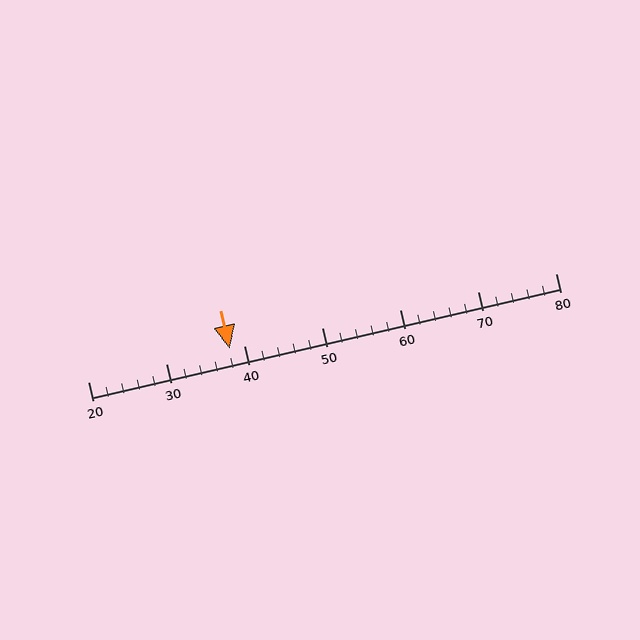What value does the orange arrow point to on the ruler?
The orange arrow points to approximately 38.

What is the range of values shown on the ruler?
The ruler shows values from 20 to 80.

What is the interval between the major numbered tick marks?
The major tick marks are spaced 10 units apart.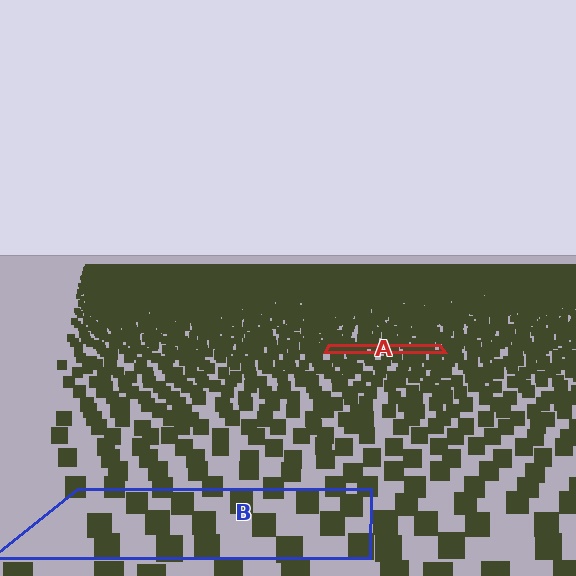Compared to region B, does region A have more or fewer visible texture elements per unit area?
Region A has more texture elements per unit area — they are packed more densely because it is farther away.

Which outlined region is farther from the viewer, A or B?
Region A is farther from the viewer — the texture elements inside it appear smaller and more densely packed.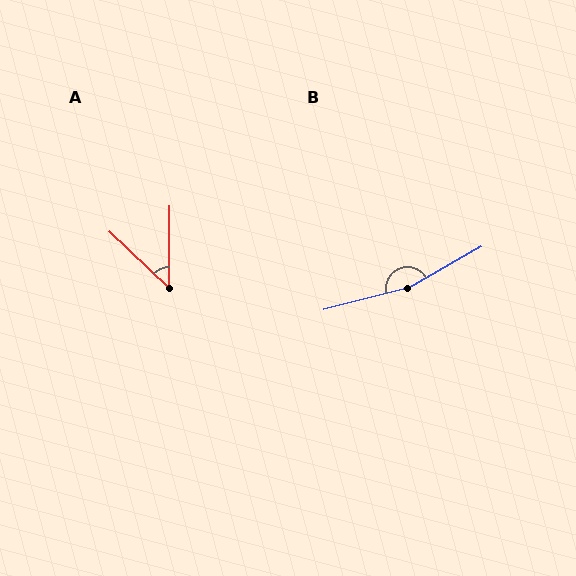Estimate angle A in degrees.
Approximately 47 degrees.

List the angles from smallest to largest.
A (47°), B (165°).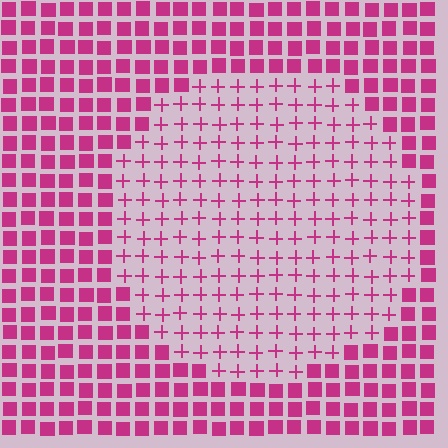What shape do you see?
I see a circle.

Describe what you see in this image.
The image is filled with small magenta elements arranged in a uniform grid. A circle-shaped region contains plus signs, while the surrounding area contains squares. The boundary is defined purely by the change in element shape.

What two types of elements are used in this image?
The image uses plus signs inside the circle region and squares outside it.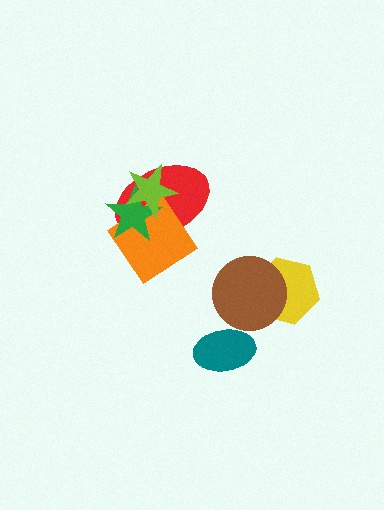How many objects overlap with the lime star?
3 objects overlap with the lime star.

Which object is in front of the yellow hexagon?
The brown circle is in front of the yellow hexagon.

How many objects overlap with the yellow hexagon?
1 object overlaps with the yellow hexagon.